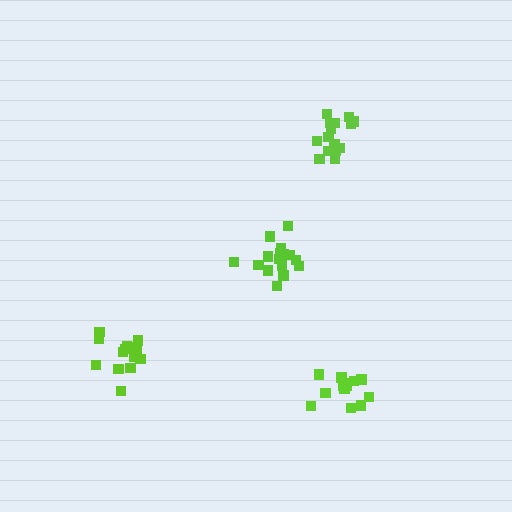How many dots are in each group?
Group 1: 14 dots, Group 2: 14 dots, Group 3: 16 dots, Group 4: 15 dots (59 total).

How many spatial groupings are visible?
There are 4 spatial groupings.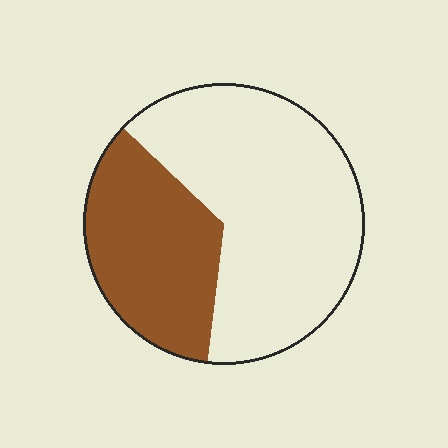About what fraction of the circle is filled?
About one third (1/3).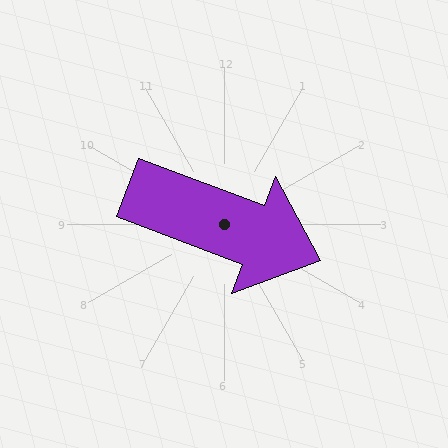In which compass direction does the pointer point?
East.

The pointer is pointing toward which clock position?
Roughly 4 o'clock.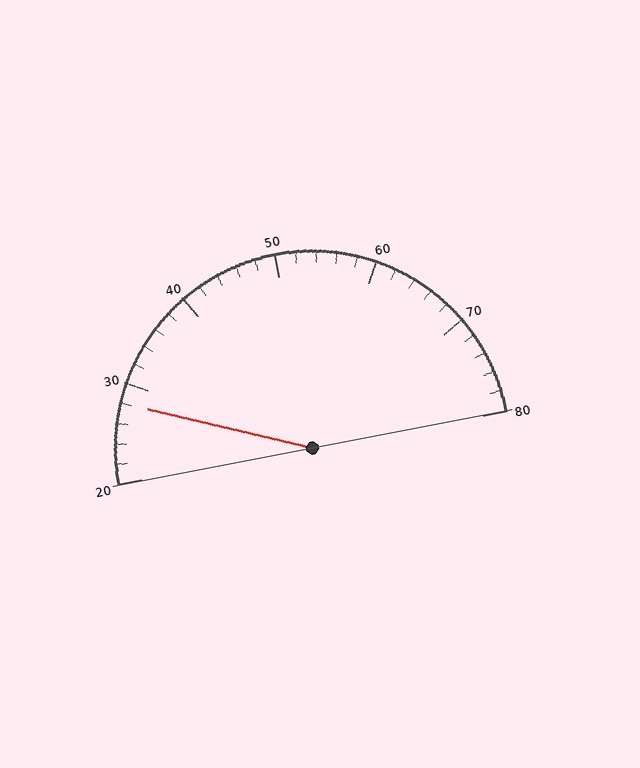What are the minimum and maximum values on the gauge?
The gauge ranges from 20 to 80.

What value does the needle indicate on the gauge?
The needle indicates approximately 28.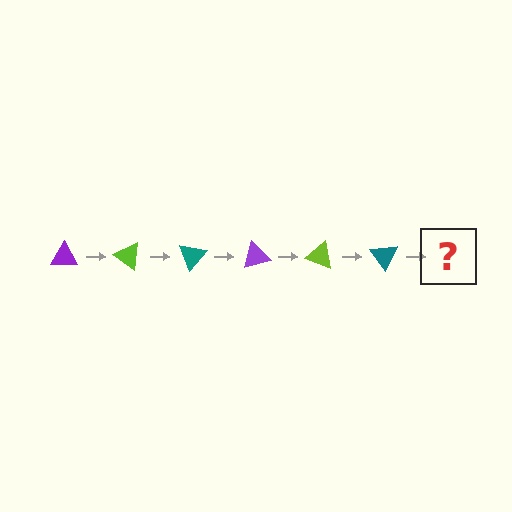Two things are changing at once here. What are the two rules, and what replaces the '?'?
The two rules are that it rotates 35 degrees each step and the color cycles through purple, lime, and teal. The '?' should be a purple triangle, rotated 210 degrees from the start.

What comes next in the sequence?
The next element should be a purple triangle, rotated 210 degrees from the start.